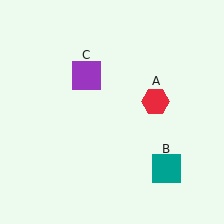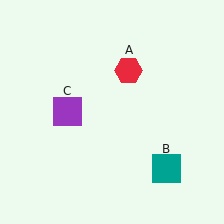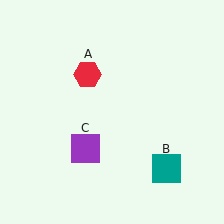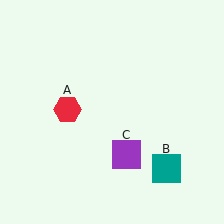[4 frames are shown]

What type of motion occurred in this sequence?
The red hexagon (object A), purple square (object C) rotated counterclockwise around the center of the scene.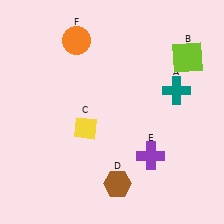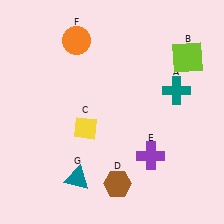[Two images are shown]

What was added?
A teal triangle (G) was added in Image 2.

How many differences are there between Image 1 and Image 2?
There is 1 difference between the two images.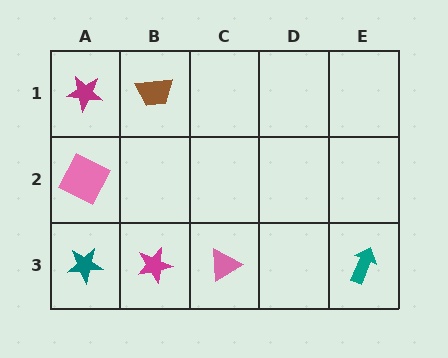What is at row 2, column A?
A pink square.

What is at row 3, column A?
A teal star.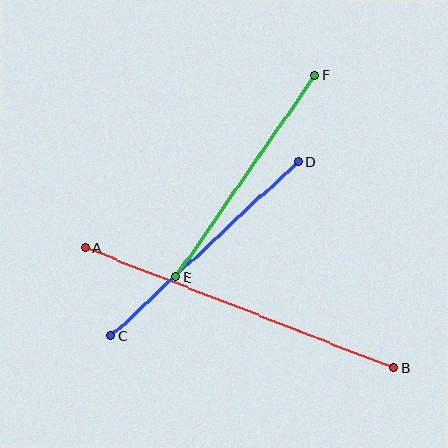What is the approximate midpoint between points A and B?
The midpoint is at approximately (239, 308) pixels.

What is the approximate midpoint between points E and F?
The midpoint is at approximately (245, 176) pixels.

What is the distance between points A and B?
The distance is approximately 331 pixels.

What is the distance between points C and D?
The distance is approximately 256 pixels.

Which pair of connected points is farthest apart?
Points A and B are farthest apart.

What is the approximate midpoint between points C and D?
The midpoint is at approximately (205, 249) pixels.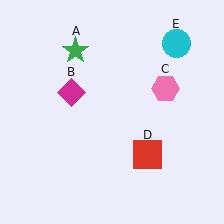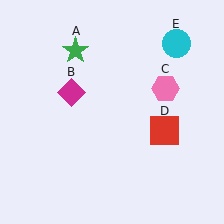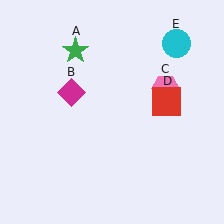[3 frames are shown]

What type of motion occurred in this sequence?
The red square (object D) rotated counterclockwise around the center of the scene.